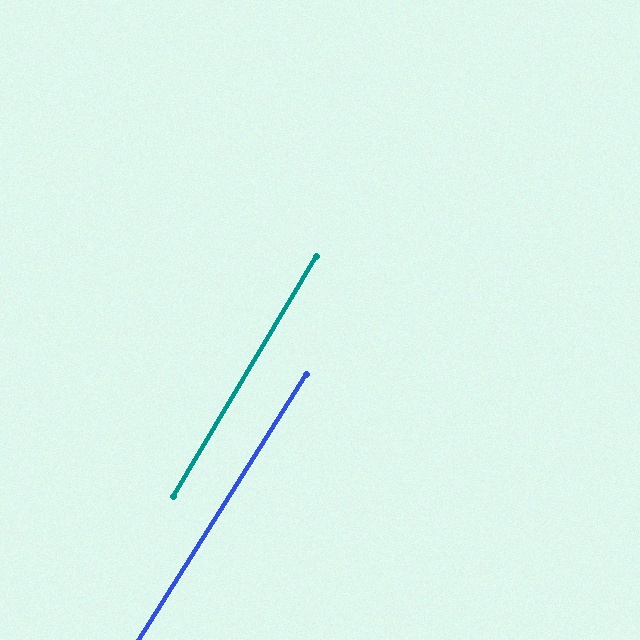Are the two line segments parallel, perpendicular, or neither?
Parallel — their directions differ by only 1.7°.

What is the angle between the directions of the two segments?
Approximately 2 degrees.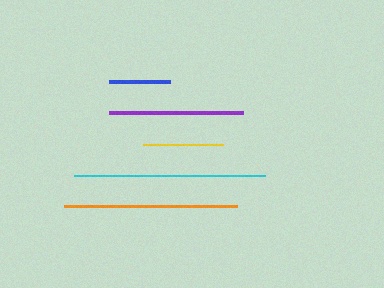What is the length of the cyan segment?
The cyan segment is approximately 191 pixels long.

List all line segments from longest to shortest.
From longest to shortest: cyan, orange, purple, yellow, blue.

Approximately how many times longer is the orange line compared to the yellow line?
The orange line is approximately 2.2 times the length of the yellow line.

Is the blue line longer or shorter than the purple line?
The purple line is longer than the blue line.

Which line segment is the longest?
The cyan line is the longest at approximately 191 pixels.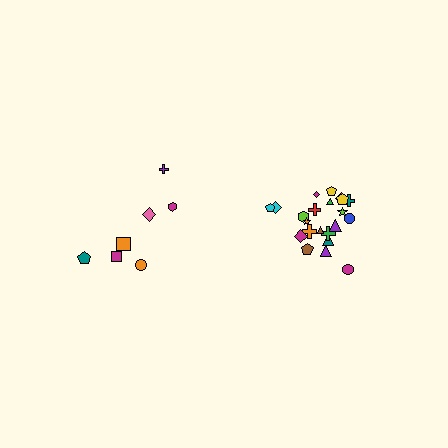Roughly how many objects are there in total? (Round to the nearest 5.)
Roughly 30 objects in total.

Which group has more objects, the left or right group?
The right group.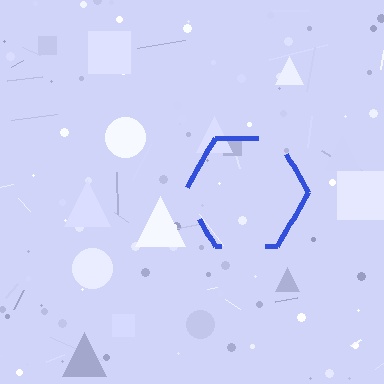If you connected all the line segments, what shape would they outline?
They would outline a hexagon.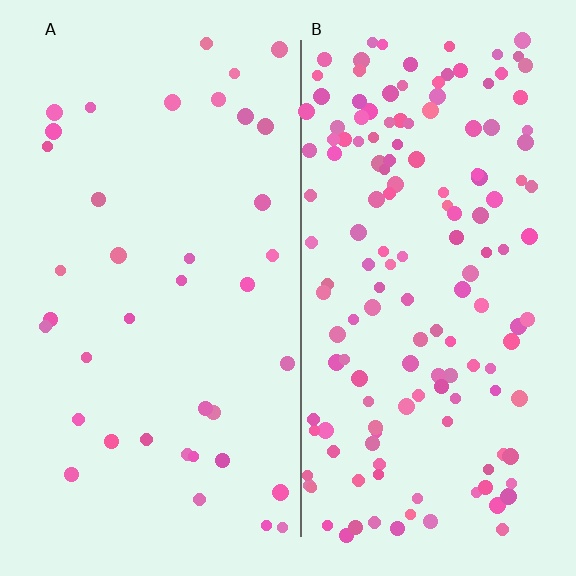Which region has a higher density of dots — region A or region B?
B (the right).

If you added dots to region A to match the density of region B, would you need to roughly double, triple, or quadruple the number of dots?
Approximately quadruple.